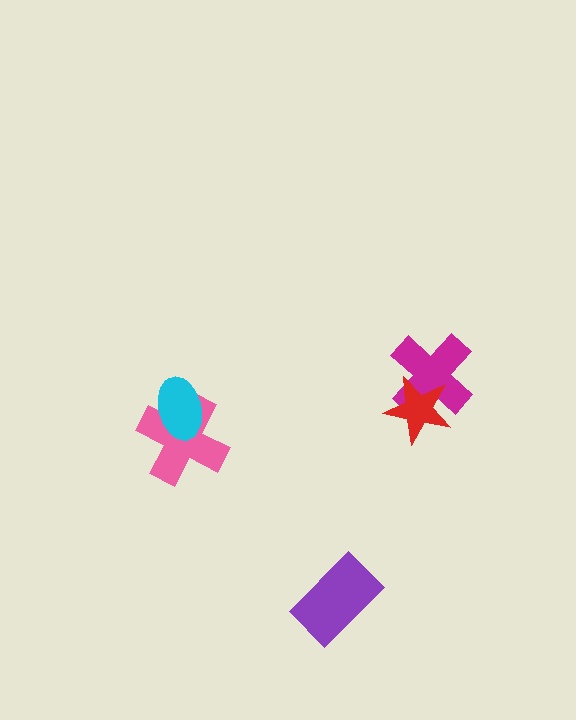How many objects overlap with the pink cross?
1 object overlaps with the pink cross.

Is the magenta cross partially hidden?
Yes, it is partially covered by another shape.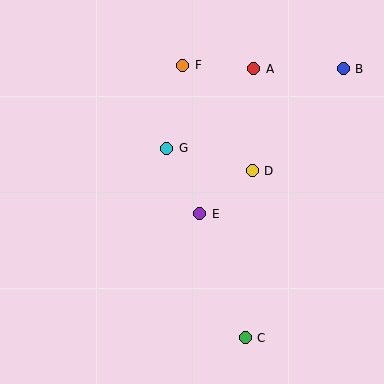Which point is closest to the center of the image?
Point E at (200, 214) is closest to the center.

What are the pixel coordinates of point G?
Point G is at (167, 148).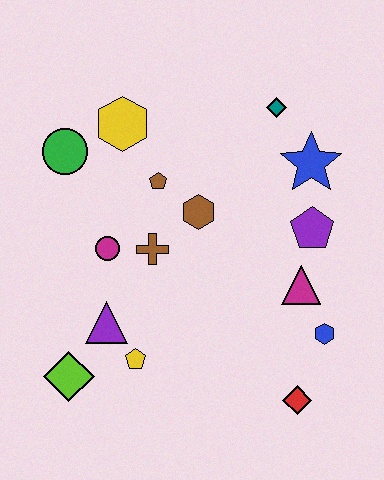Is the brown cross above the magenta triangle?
Yes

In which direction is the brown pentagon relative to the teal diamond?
The brown pentagon is to the left of the teal diamond.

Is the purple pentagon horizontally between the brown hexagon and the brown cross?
No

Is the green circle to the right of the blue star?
No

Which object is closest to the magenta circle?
The brown cross is closest to the magenta circle.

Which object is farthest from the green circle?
The red diamond is farthest from the green circle.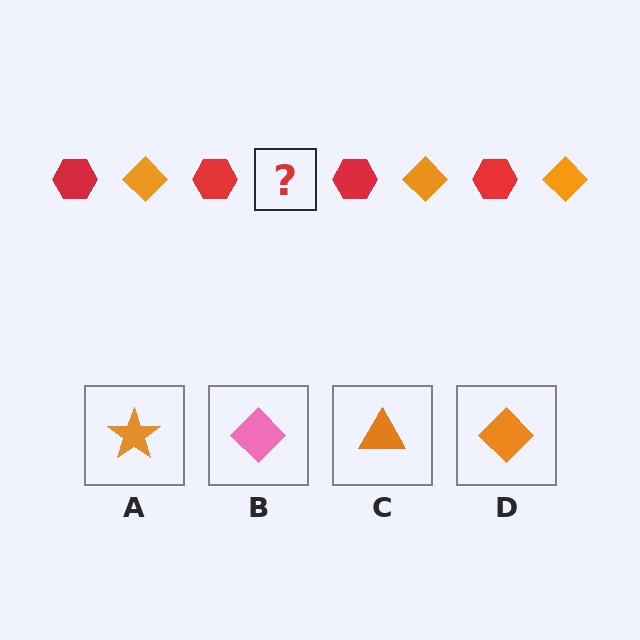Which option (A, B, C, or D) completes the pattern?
D.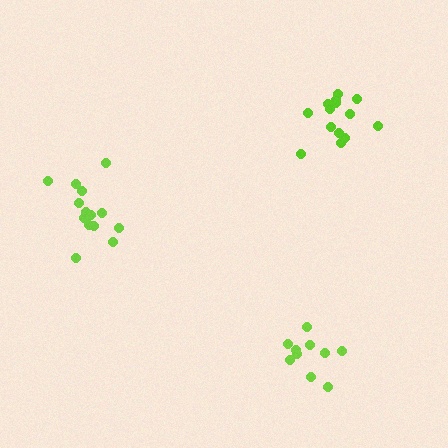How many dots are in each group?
Group 1: 14 dots, Group 2: 10 dots, Group 3: 14 dots (38 total).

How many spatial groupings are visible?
There are 3 spatial groupings.